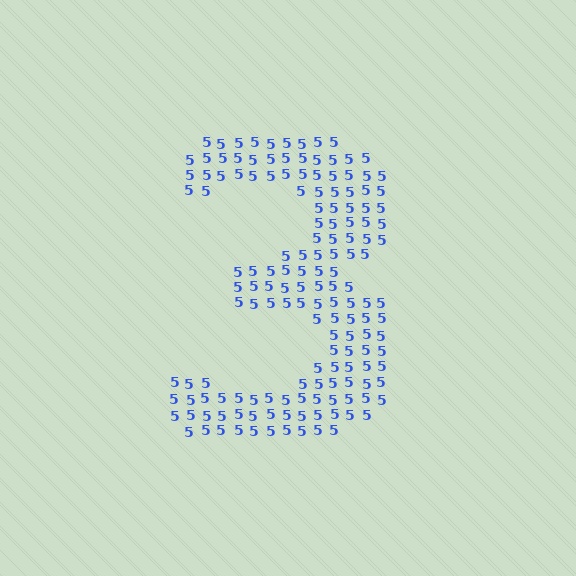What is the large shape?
The large shape is the digit 3.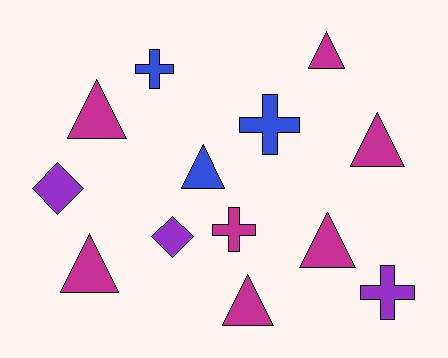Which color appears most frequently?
Magenta, with 7 objects.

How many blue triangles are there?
There is 1 blue triangle.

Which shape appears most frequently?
Triangle, with 7 objects.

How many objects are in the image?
There are 13 objects.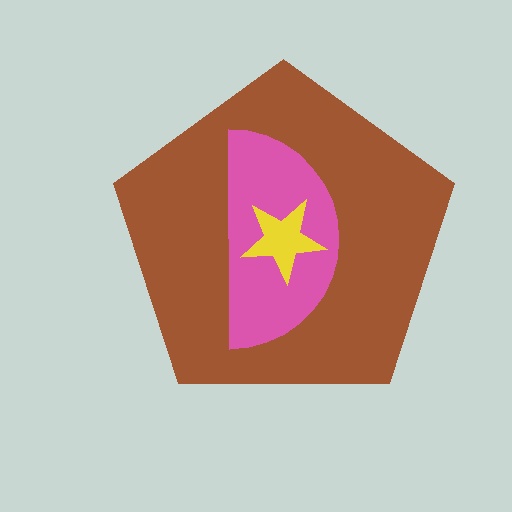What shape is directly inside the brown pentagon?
The pink semicircle.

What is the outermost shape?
The brown pentagon.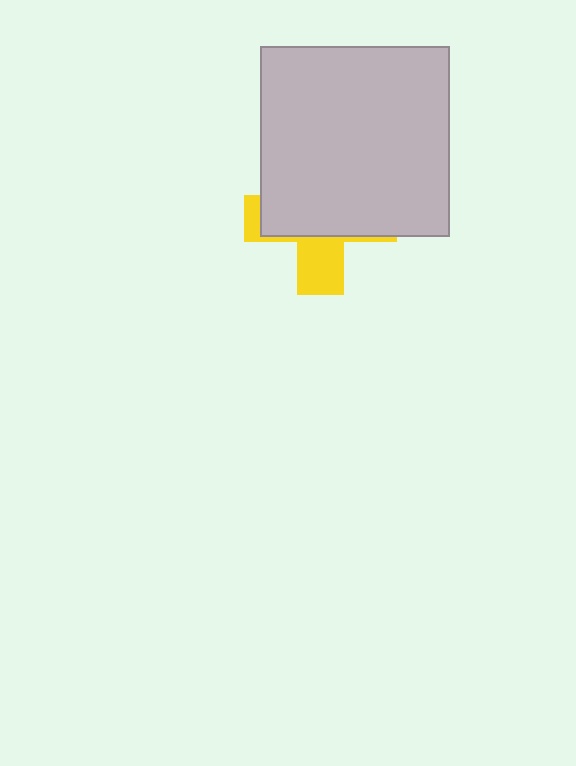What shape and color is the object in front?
The object in front is a light gray square.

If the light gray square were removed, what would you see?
You would see the complete yellow cross.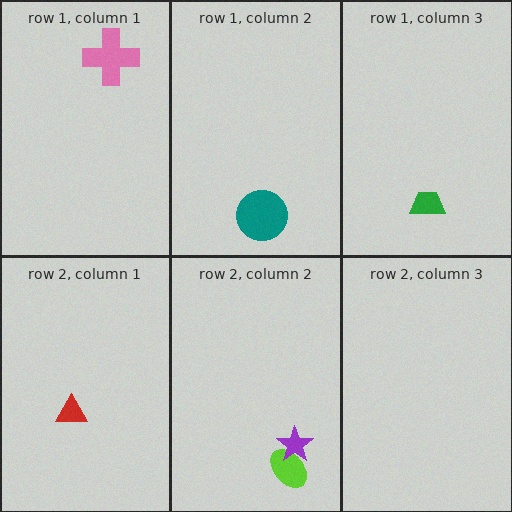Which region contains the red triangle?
The row 2, column 1 region.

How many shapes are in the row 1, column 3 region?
1.